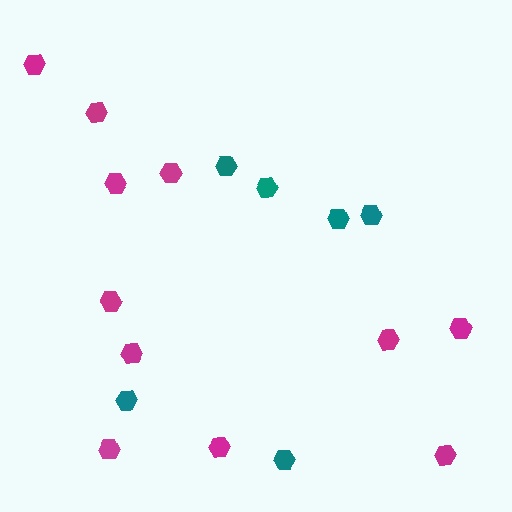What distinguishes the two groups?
There are 2 groups: one group of teal hexagons (6) and one group of magenta hexagons (11).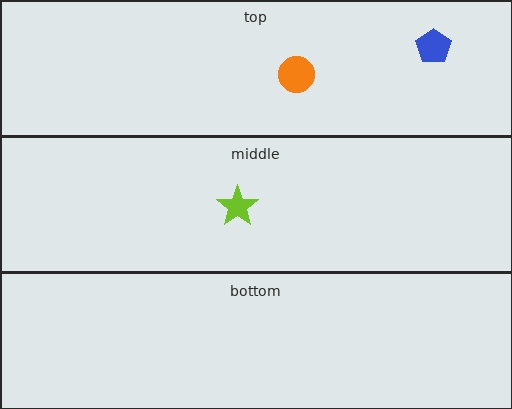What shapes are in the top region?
The orange circle, the blue pentagon.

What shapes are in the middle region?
The lime star.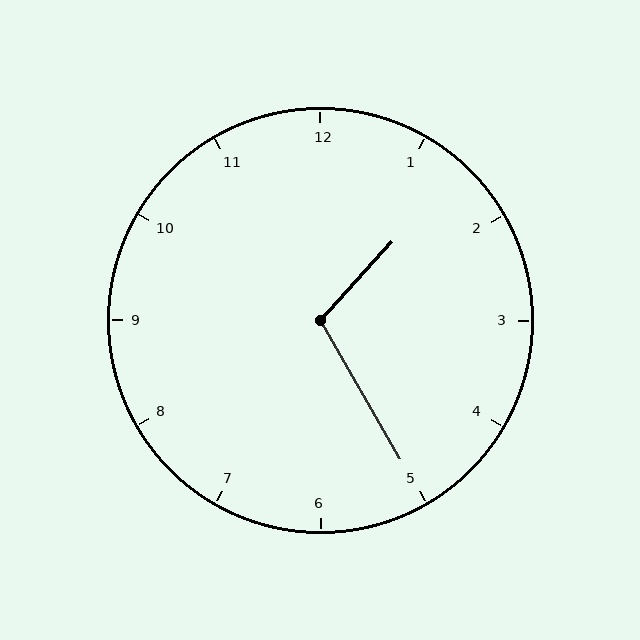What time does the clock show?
1:25.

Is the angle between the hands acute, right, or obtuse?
It is obtuse.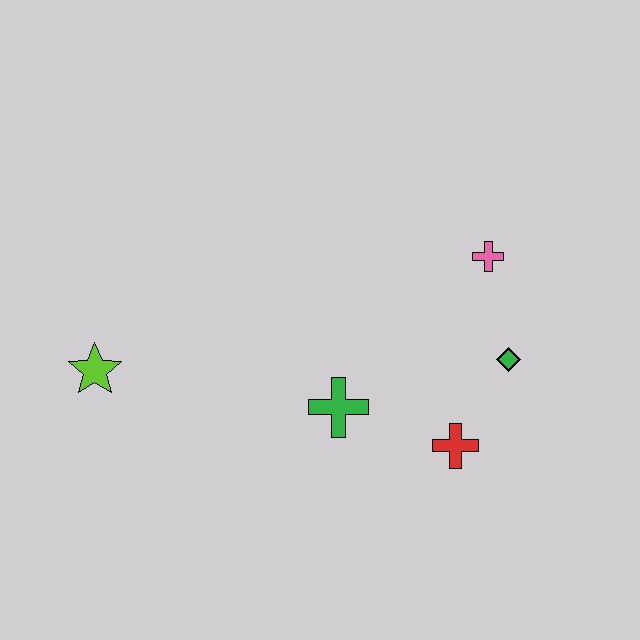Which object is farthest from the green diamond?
The lime star is farthest from the green diamond.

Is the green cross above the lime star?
No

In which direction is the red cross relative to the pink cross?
The red cross is below the pink cross.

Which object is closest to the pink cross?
The green diamond is closest to the pink cross.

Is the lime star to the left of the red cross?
Yes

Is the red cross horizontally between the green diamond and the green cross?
Yes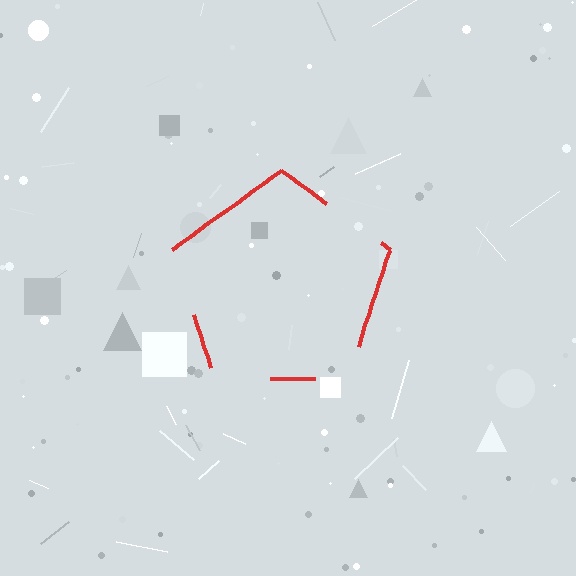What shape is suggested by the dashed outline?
The dashed outline suggests a pentagon.